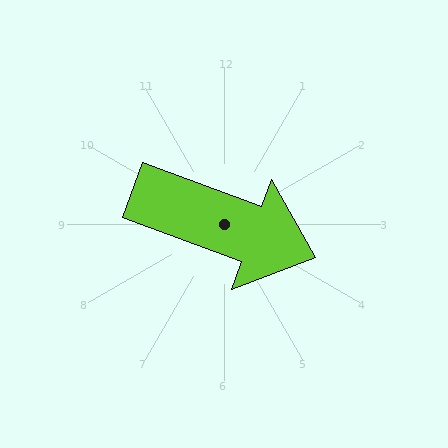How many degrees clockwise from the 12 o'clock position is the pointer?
Approximately 110 degrees.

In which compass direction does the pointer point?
East.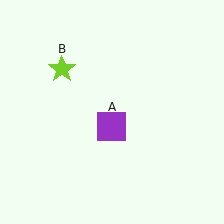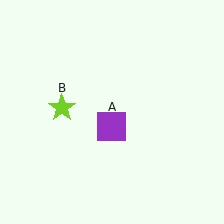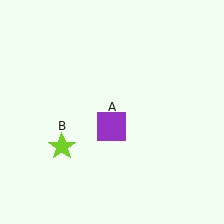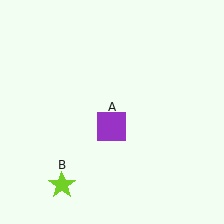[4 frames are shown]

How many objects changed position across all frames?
1 object changed position: lime star (object B).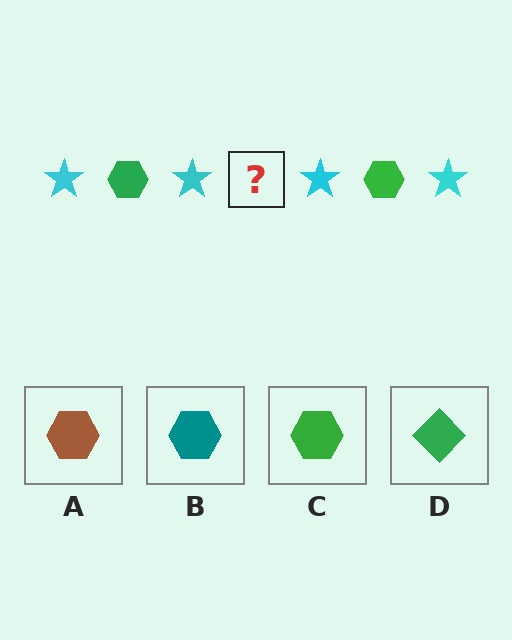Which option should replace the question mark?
Option C.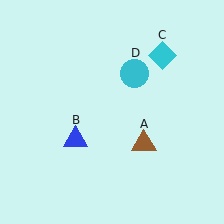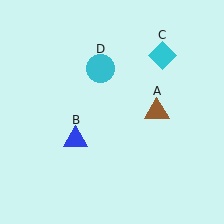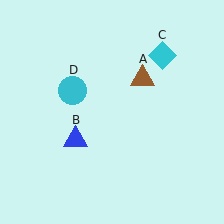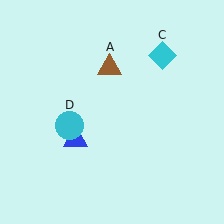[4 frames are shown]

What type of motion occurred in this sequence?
The brown triangle (object A), cyan circle (object D) rotated counterclockwise around the center of the scene.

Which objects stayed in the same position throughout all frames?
Blue triangle (object B) and cyan diamond (object C) remained stationary.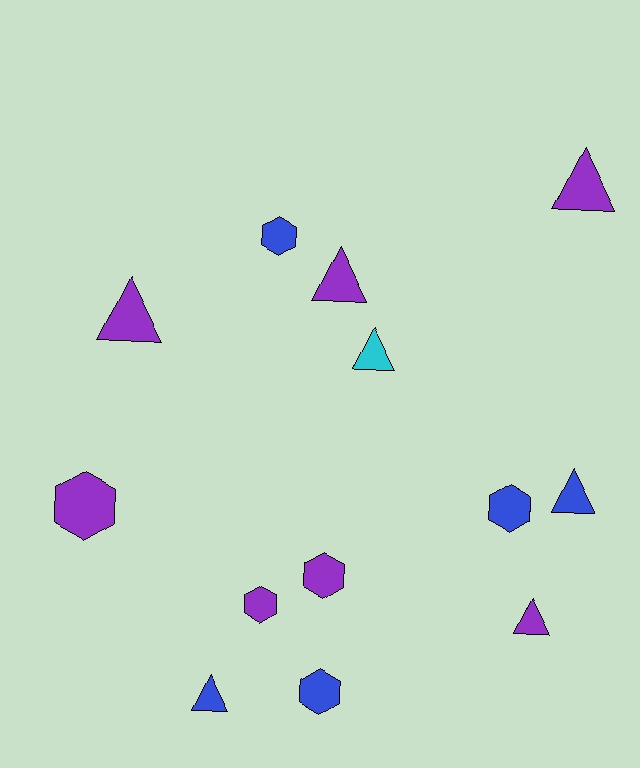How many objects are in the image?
There are 13 objects.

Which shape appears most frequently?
Triangle, with 7 objects.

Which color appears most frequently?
Purple, with 7 objects.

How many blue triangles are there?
There are 2 blue triangles.